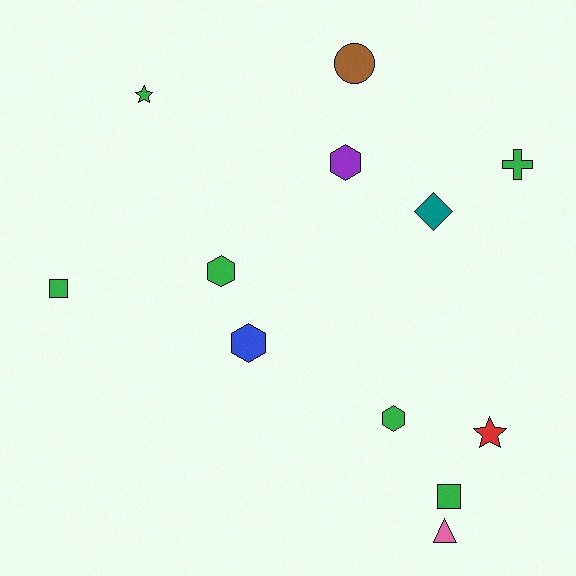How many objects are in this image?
There are 12 objects.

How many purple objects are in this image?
There is 1 purple object.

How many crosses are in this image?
There is 1 cross.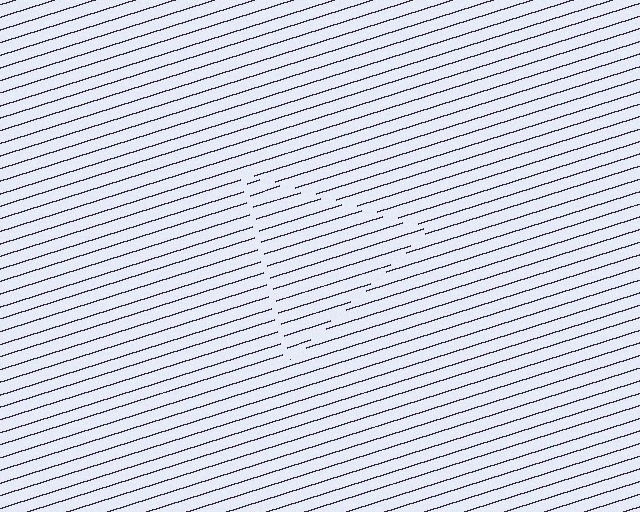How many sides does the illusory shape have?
3 sides — the line-ends trace a triangle.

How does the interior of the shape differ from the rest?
The interior of the shape contains the same grating, shifted by half a period — the contour is defined by the phase discontinuity where line-ends from the inner and outer gratings abut.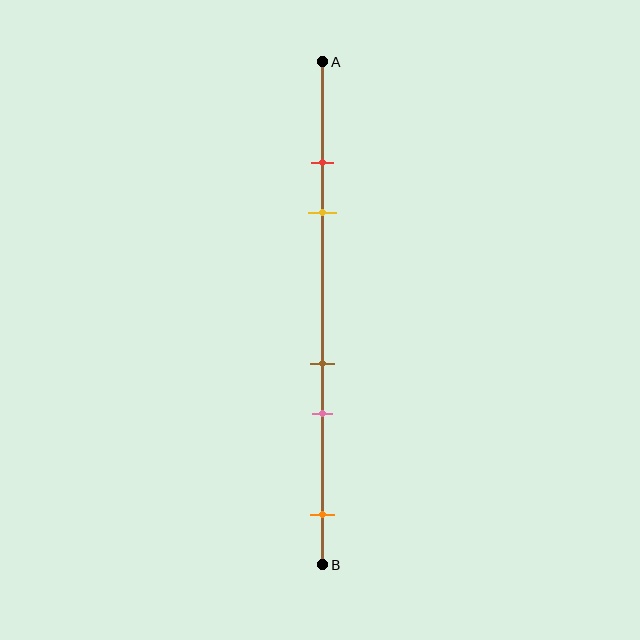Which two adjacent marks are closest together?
The red and yellow marks are the closest adjacent pair.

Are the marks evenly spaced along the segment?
No, the marks are not evenly spaced.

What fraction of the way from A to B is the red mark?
The red mark is approximately 20% (0.2) of the way from A to B.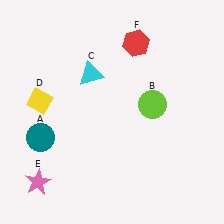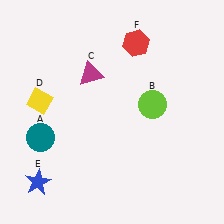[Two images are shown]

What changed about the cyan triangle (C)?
In Image 1, C is cyan. In Image 2, it changed to magenta.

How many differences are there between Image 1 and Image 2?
There are 2 differences between the two images.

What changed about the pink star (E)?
In Image 1, E is pink. In Image 2, it changed to blue.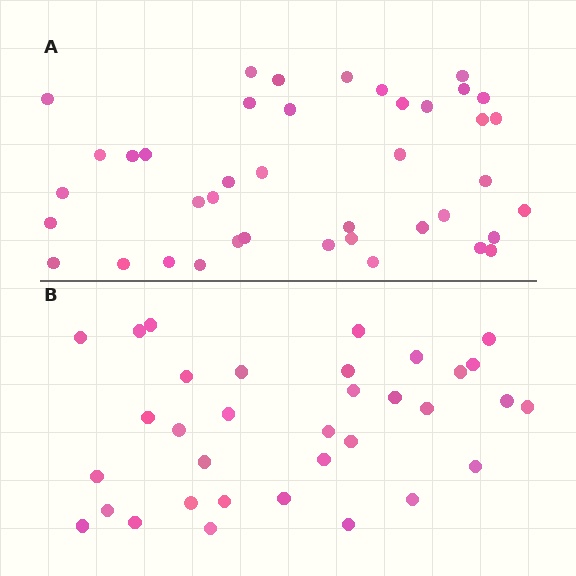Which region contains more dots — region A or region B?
Region A (the top region) has more dots.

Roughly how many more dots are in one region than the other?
Region A has roughly 8 or so more dots than region B.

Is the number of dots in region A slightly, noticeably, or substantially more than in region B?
Region A has only slightly more — the two regions are fairly close. The ratio is roughly 1.2 to 1.